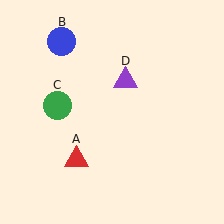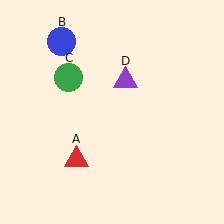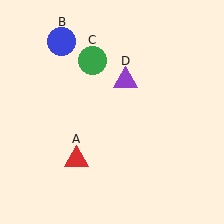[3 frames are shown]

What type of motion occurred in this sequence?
The green circle (object C) rotated clockwise around the center of the scene.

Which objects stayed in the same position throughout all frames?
Red triangle (object A) and blue circle (object B) and purple triangle (object D) remained stationary.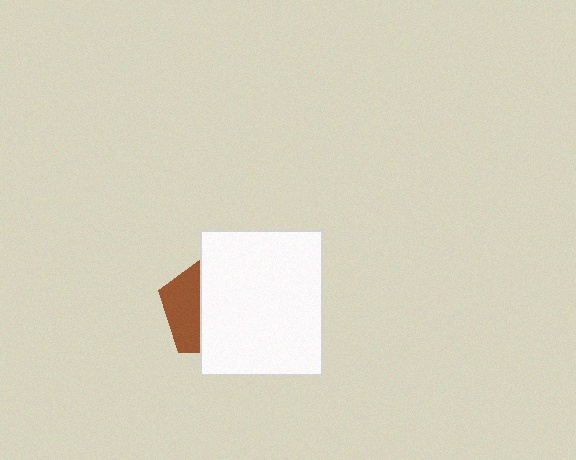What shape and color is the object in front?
The object in front is a white rectangle.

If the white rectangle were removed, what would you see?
You would see the complete brown pentagon.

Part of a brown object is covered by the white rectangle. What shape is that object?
It is a pentagon.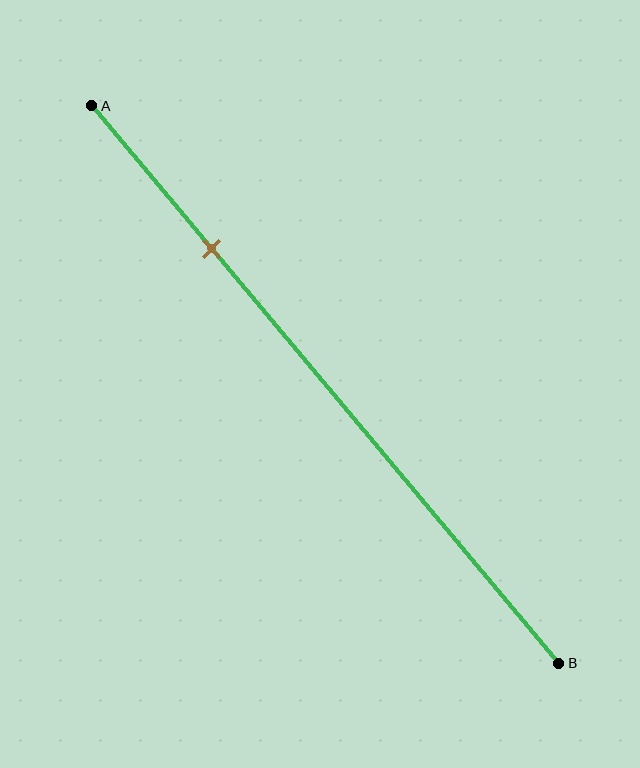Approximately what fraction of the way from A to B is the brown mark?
The brown mark is approximately 25% of the way from A to B.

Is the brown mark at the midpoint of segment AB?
No, the mark is at about 25% from A, not at the 50% midpoint.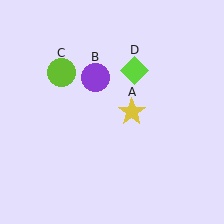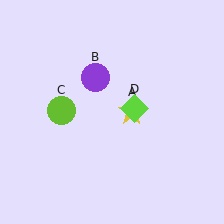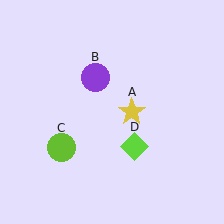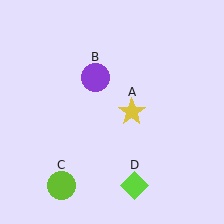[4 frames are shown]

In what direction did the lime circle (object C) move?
The lime circle (object C) moved down.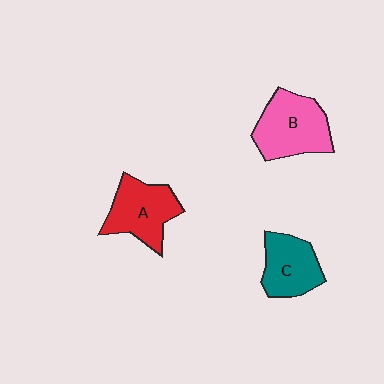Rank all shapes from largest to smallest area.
From largest to smallest: B (pink), A (red), C (teal).